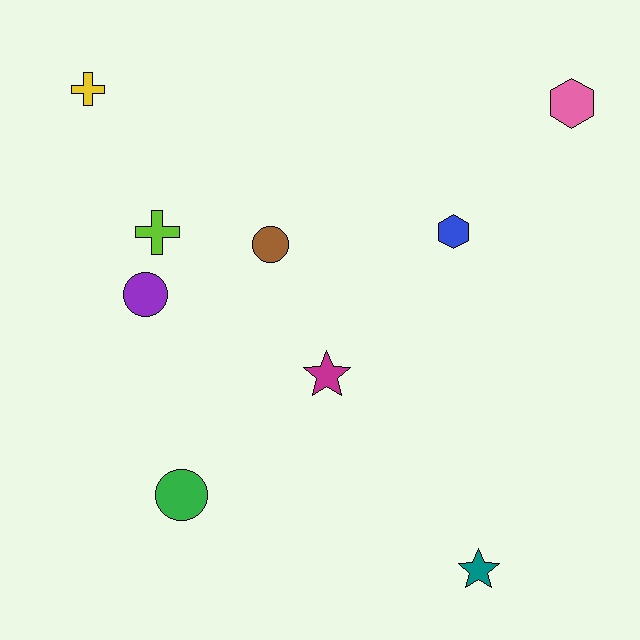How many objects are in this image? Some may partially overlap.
There are 9 objects.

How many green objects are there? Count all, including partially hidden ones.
There is 1 green object.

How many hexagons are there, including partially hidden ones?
There are 2 hexagons.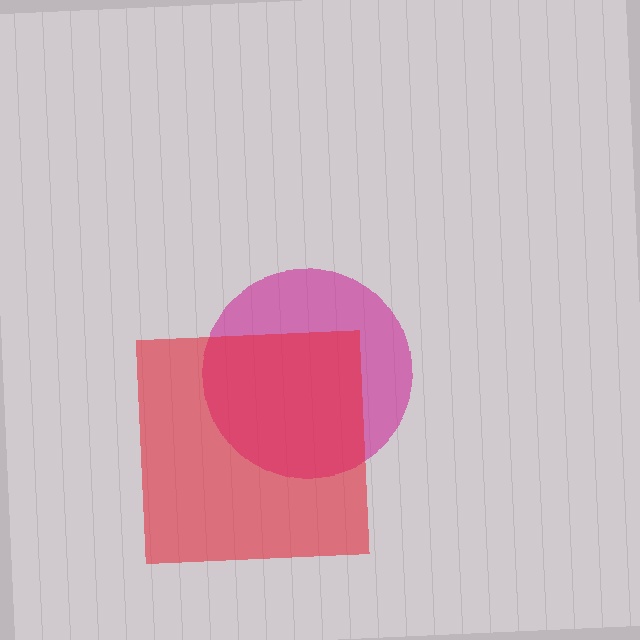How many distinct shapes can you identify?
There are 2 distinct shapes: a magenta circle, a red square.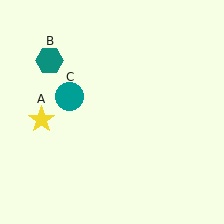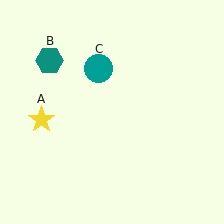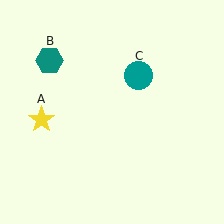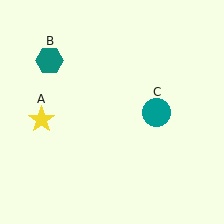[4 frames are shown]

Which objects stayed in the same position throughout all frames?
Yellow star (object A) and teal hexagon (object B) remained stationary.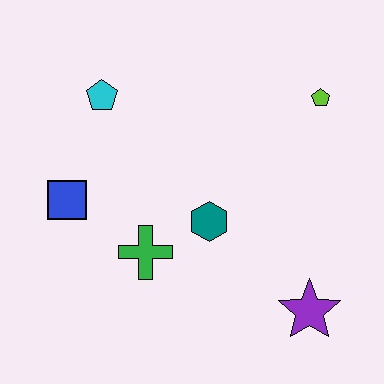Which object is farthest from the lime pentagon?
The blue square is farthest from the lime pentagon.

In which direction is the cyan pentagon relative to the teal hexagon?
The cyan pentagon is above the teal hexagon.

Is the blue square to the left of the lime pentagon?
Yes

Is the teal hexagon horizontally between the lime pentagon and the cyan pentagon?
Yes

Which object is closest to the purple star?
The teal hexagon is closest to the purple star.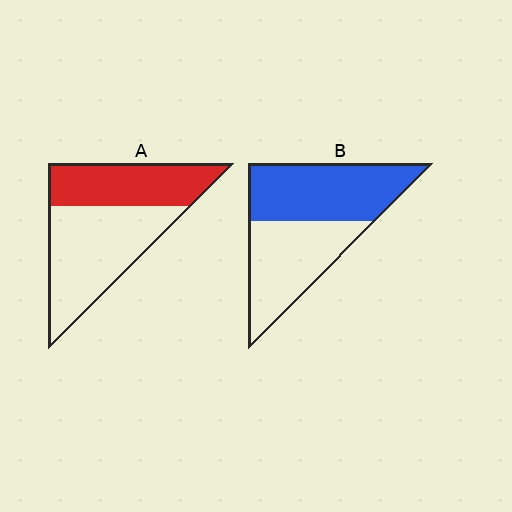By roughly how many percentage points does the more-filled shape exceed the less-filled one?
By roughly 10 percentage points (B over A).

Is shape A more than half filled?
No.